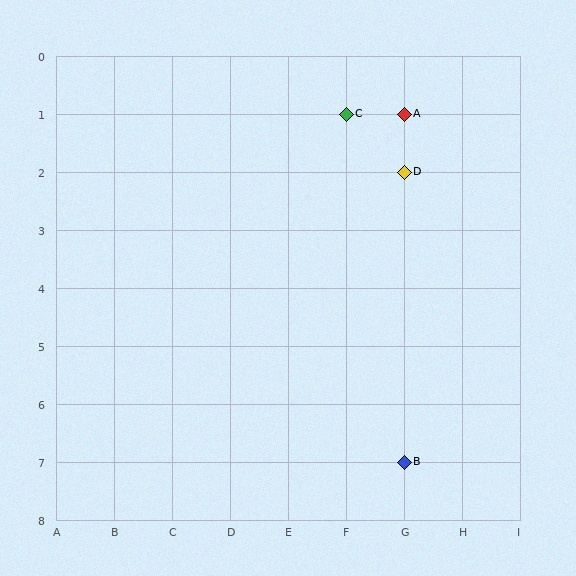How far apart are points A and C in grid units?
Points A and C are 1 column apart.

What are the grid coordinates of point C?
Point C is at grid coordinates (F, 1).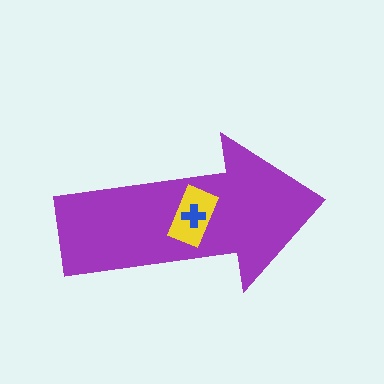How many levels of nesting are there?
3.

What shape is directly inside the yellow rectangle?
The blue cross.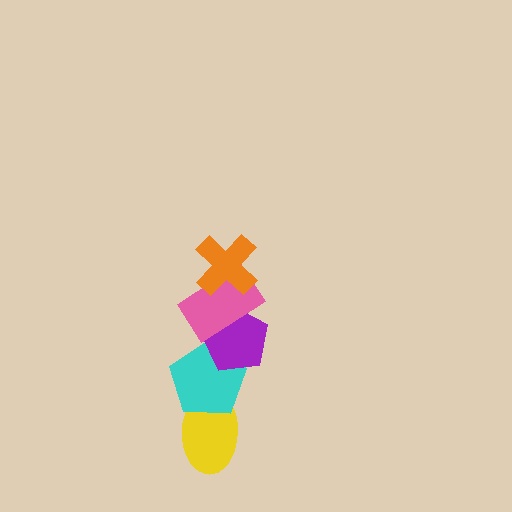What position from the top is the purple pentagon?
The purple pentagon is 3rd from the top.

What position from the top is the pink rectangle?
The pink rectangle is 2nd from the top.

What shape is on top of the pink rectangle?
The orange cross is on top of the pink rectangle.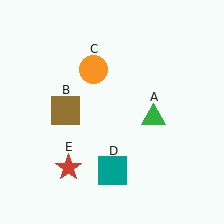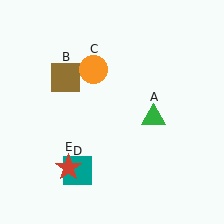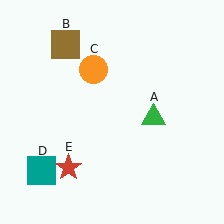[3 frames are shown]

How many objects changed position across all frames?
2 objects changed position: brown square (object B), teal square (object D).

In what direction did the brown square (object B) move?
The brown square (object B) moved up.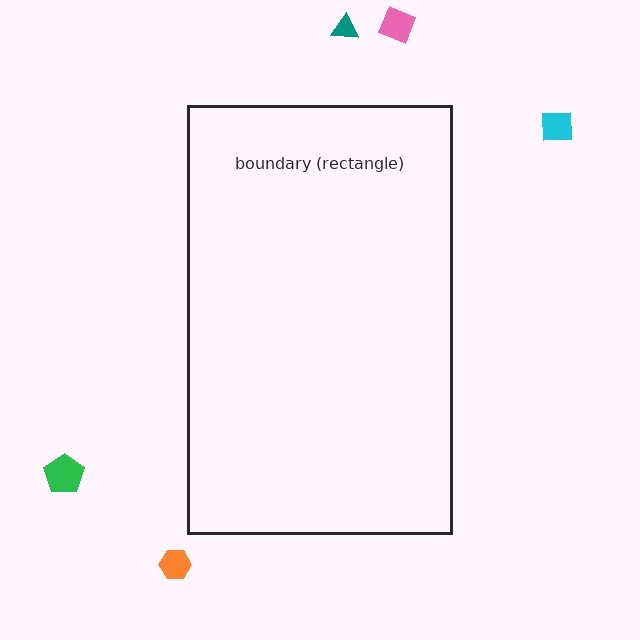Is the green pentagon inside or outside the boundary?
Outside.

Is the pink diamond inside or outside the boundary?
Outside.